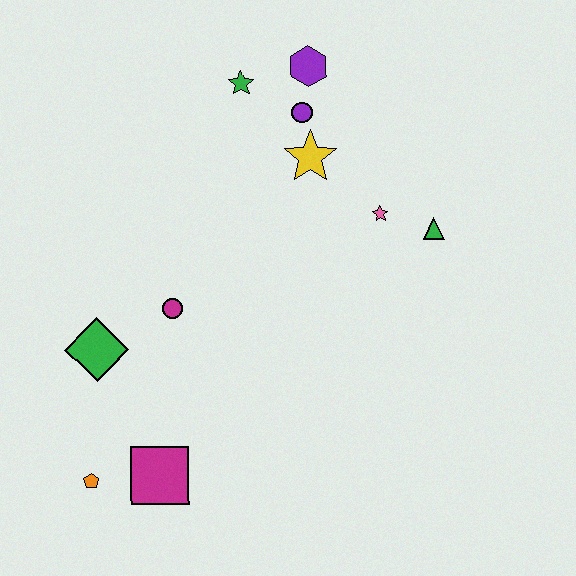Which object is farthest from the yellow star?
The orange pentagon is farthest from the yellow star.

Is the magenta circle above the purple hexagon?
No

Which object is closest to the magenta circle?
The green diamond is closest to the magenta circle.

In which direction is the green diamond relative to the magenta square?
The green diamond is above the magenta square.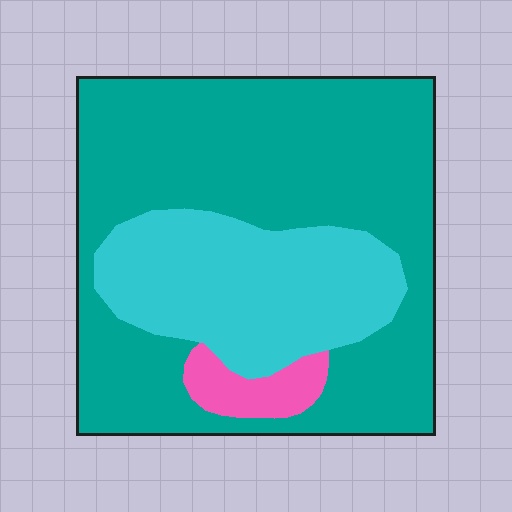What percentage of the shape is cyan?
Cyan covers around 30% of the shape.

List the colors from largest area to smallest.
From largest to smallest: teal, cyan, pink.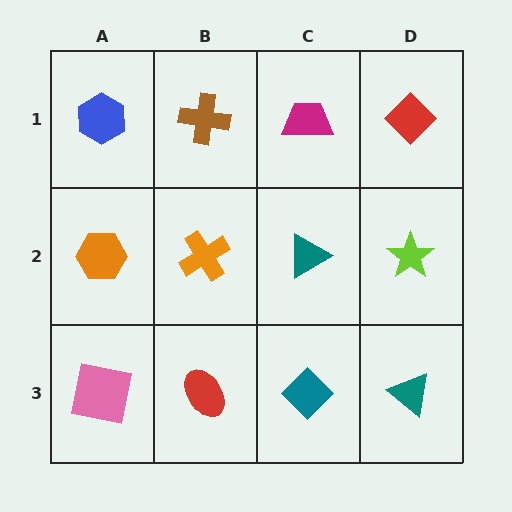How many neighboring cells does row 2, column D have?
3.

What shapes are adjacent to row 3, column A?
An orange hexagon (row 2, column A), a red ellipse (row 3, column B).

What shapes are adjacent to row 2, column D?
A red diamond (row 1, column D), a teal triangle (row 3, column D), a teal triangle (row 2, column C).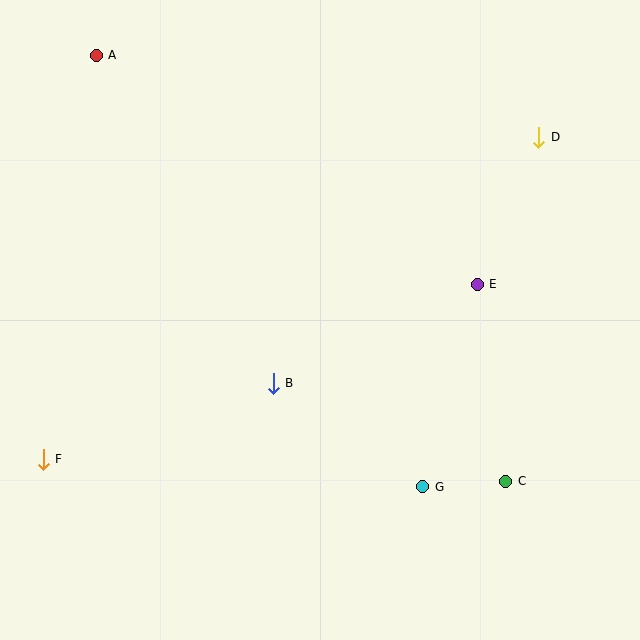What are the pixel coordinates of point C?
Point C is at (506, 481).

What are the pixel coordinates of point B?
Point B is at (273, 383).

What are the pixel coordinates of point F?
Point F is at (43, 459).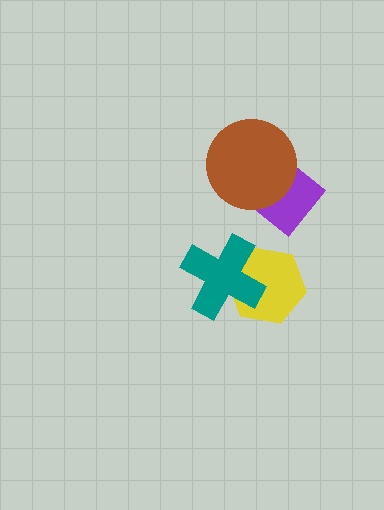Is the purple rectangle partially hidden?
Yes, it is partially covered by another shape.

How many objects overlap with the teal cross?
1 object overlaps with the teal cross.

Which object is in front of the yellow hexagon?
The teal cross is in front of the yellow hexagon.